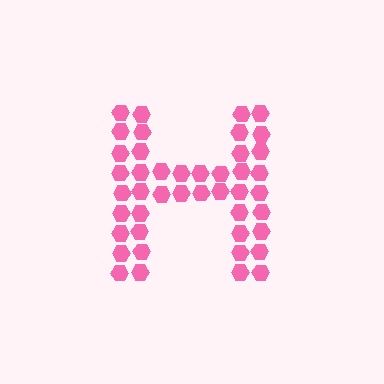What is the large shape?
The large shape is the letter H.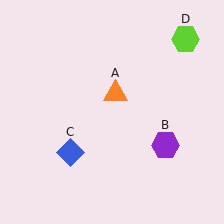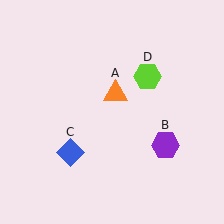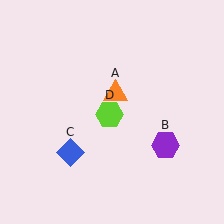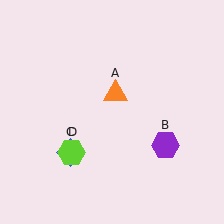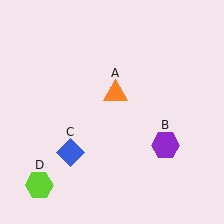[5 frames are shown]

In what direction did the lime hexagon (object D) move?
The lime hexagon (object D) moved down and to the left.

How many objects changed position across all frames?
1 object changed position: lime hexagon (object D).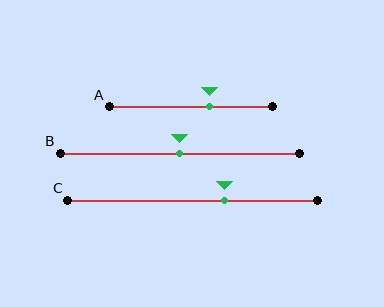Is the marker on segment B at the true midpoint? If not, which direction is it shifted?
Yes, the marker on segment B is at the true midpoint.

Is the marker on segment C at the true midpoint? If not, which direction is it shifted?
No, the marker on segment C is shifted to the right by about 13% of the segment length.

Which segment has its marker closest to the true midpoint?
Segment B has its marker closest to the true midpoint.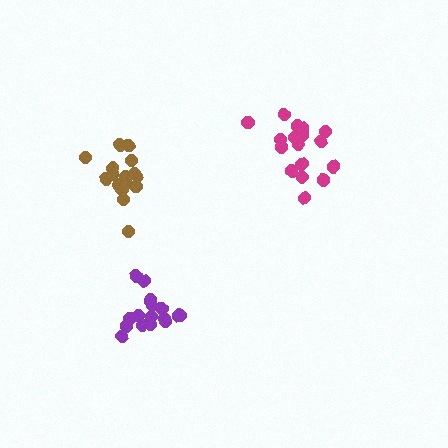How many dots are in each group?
Group 1: 16 dots, Group 2: 16 dots, Group 3: 18 dots (50 total).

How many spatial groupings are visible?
There are 3 spatial groupings.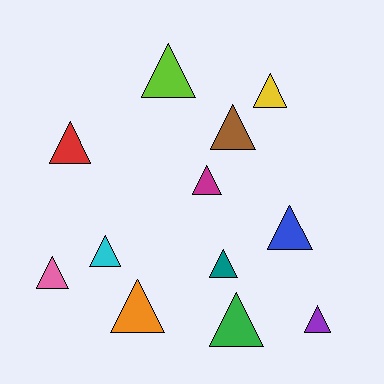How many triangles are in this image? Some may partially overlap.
There are 12 triangles.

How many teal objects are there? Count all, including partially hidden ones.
There is 1 teal object.